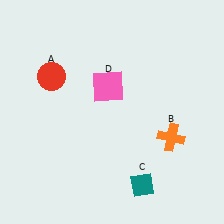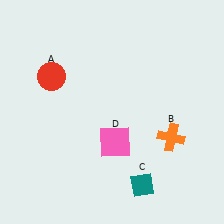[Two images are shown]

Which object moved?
The pink square (D) moved down.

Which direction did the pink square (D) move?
The pink square (D) moved down.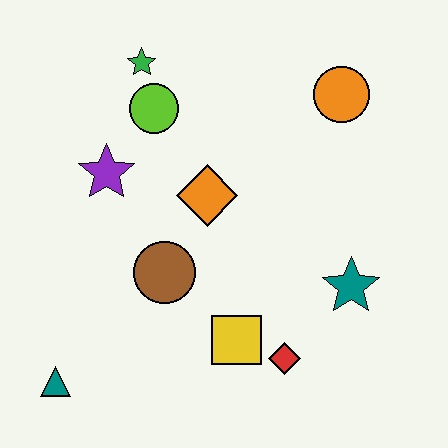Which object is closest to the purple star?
The lime circle is closest to the purple star.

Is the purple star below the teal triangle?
No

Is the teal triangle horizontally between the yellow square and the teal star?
No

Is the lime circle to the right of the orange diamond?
No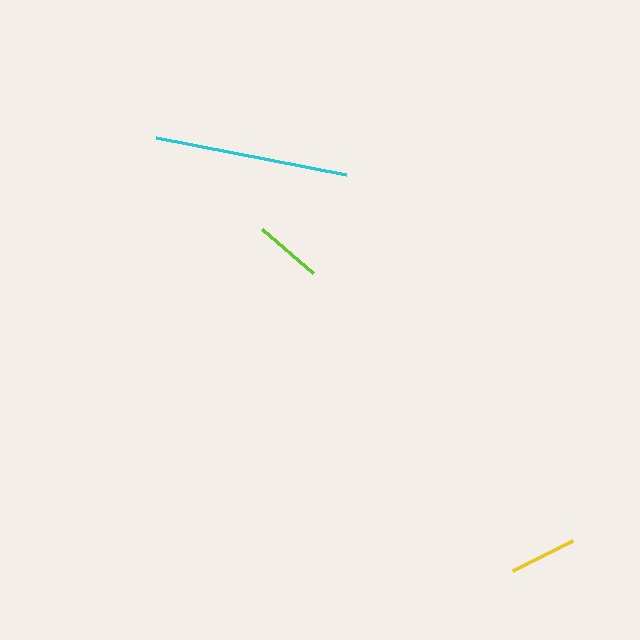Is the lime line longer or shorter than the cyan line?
The cyan line is longer than the lime line.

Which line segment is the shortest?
The yellow line is the shortest at approximately 67 pixels.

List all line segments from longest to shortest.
From longest to shortest: cyan, lime, yellow.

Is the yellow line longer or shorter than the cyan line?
The cyan line is longer than the yellow line.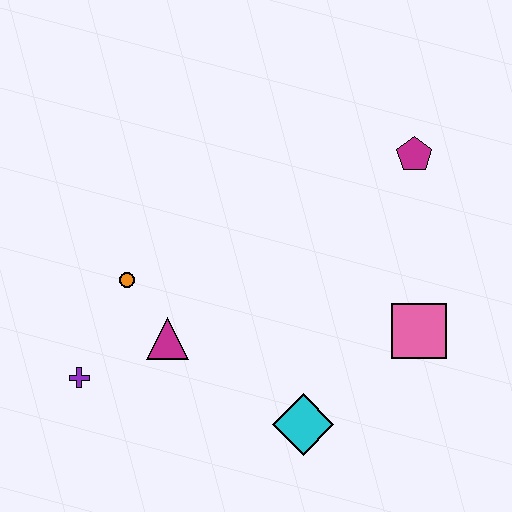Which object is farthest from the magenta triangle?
The magenta pentagon is farthest from the magenta triangle.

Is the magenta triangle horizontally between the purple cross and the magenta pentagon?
Yes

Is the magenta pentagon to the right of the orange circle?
Yes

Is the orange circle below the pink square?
No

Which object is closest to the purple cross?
The magenta triangle is closest to the purple cross.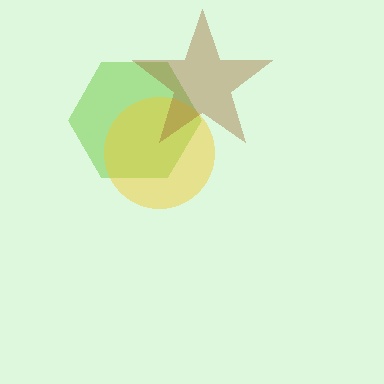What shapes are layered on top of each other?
The layered shapes are: a lime hexagon, a yellow circle, a brown star.